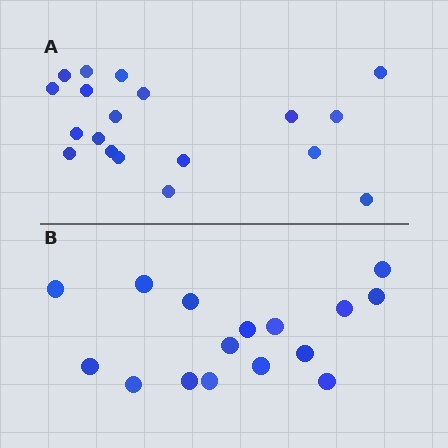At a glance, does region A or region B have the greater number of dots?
Region A (the top region) has more dots.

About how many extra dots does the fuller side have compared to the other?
Region A has just a few more — roughly 2 or 3 more dots than region B.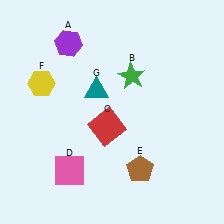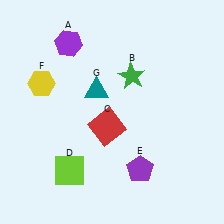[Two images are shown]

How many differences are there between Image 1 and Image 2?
There are 2 differences between the two images.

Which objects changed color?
D changed from pink to lime. E changed from brown to purple.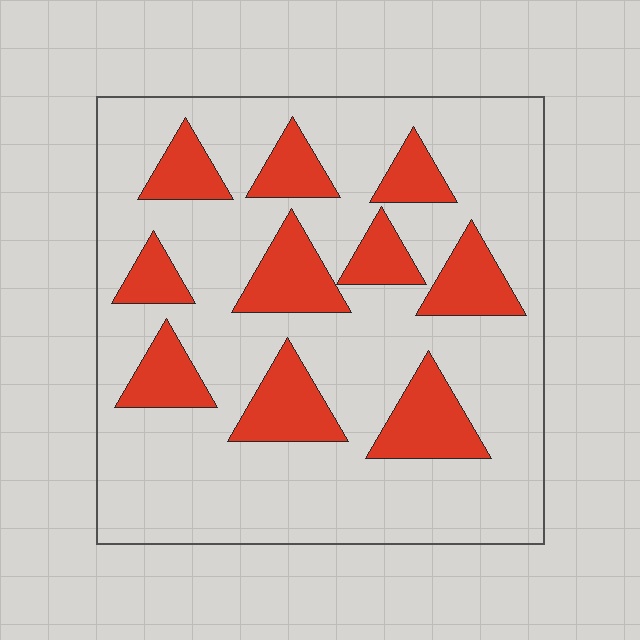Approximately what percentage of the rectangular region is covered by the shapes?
Approximately 25%.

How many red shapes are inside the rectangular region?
10.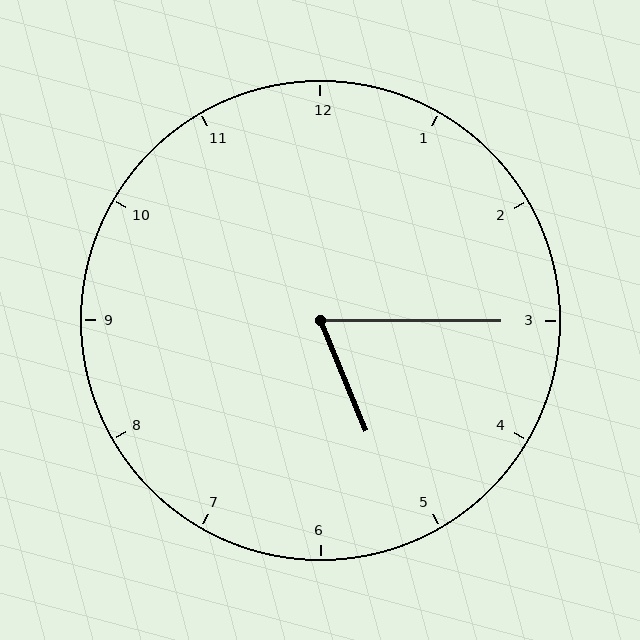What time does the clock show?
5:15.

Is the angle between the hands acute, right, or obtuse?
It is acute.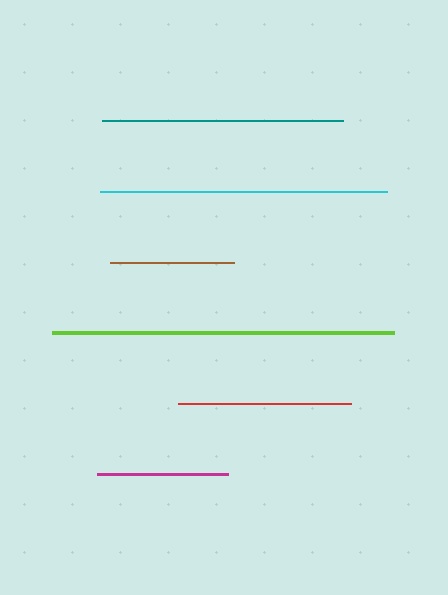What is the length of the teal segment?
The teal segment is approximately 241 pixels long.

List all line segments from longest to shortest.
From longest to shortest: lime, cyan, teal, red, magenta, brown.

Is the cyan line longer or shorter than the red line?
The cyan line is longer than the red line.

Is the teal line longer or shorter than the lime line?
The lime line is longer than the teal line.